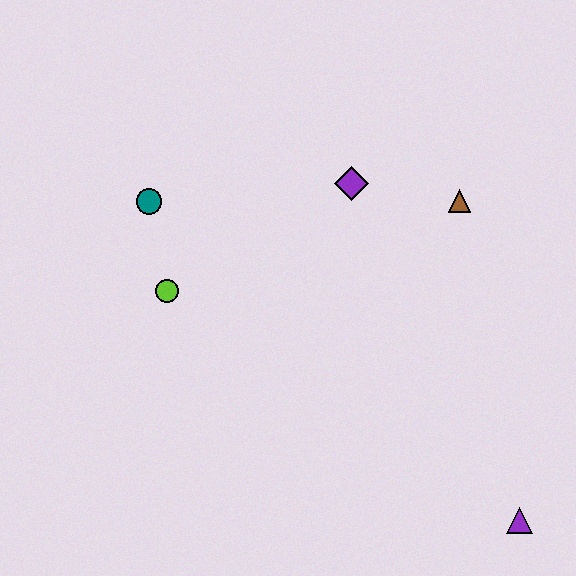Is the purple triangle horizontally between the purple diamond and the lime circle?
No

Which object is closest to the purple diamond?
The brown triangle is closest to the purple diamond.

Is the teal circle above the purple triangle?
Yes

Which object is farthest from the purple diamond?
The purple triangle is farthest from the purple diamond.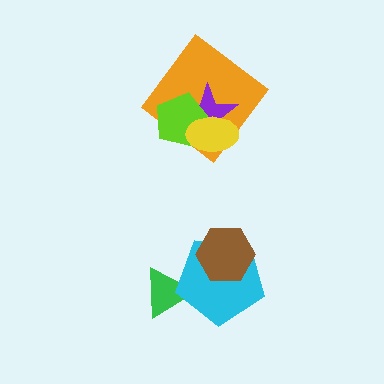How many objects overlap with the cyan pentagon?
2 objects overlap with the cyan pentagon.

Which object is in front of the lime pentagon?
The yellow ellipse is in front of the lime pentagon.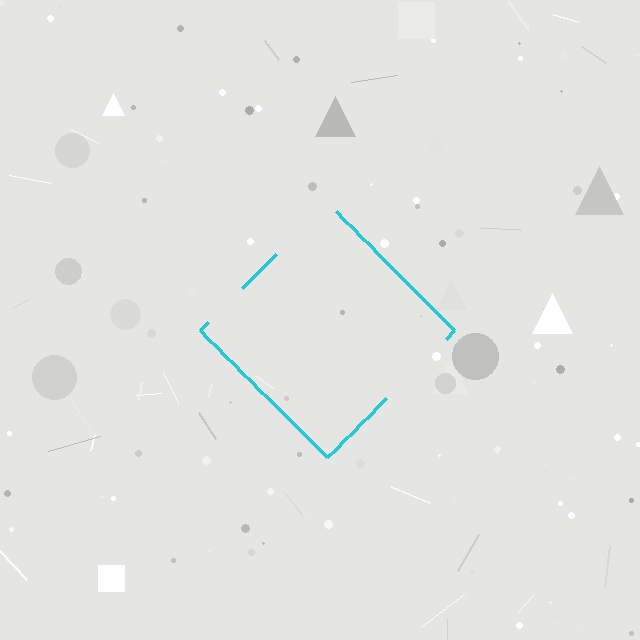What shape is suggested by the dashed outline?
The dashed outline suggests a diamond.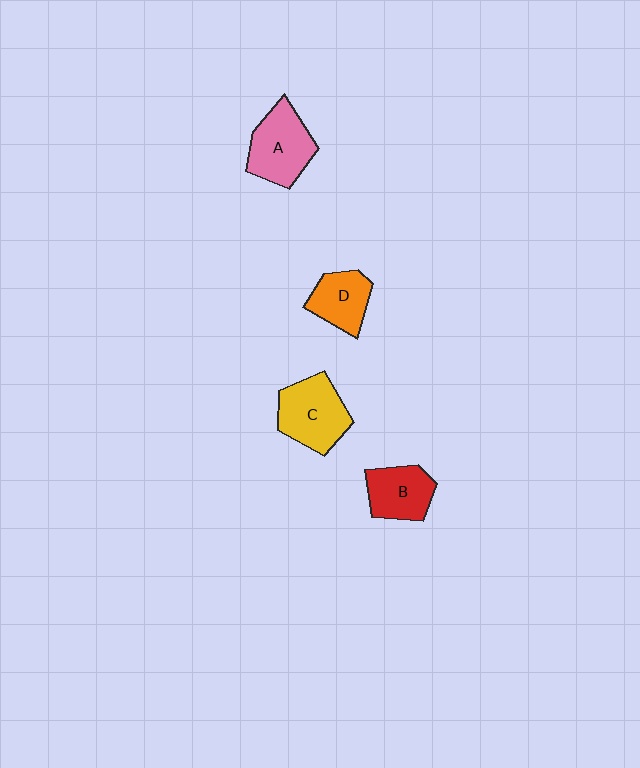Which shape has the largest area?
Shape C (yellow).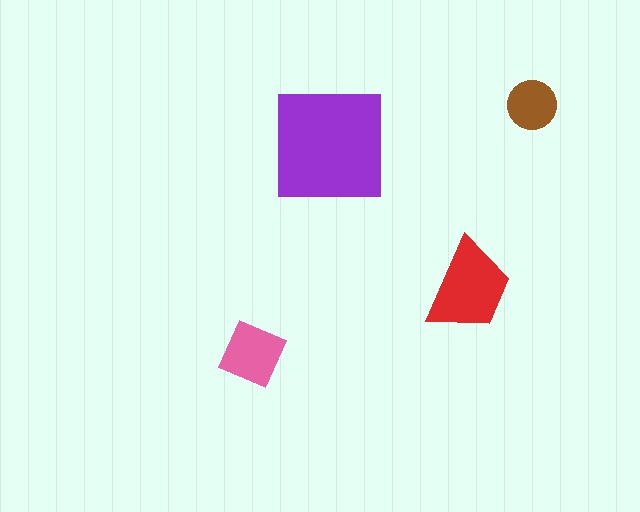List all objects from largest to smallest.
The purple square, the red trapezoid, the pink diamond, the brown circle.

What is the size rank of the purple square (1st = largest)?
1st.